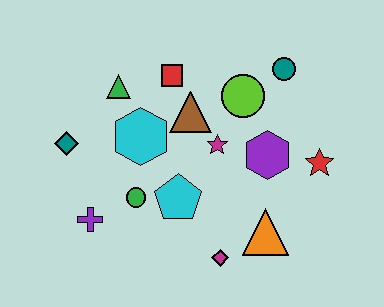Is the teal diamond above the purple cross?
Yes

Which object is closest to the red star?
The purple hexagon is closest to the red star.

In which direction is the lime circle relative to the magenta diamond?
The lime circle is above the magenta diamond.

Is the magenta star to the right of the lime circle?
No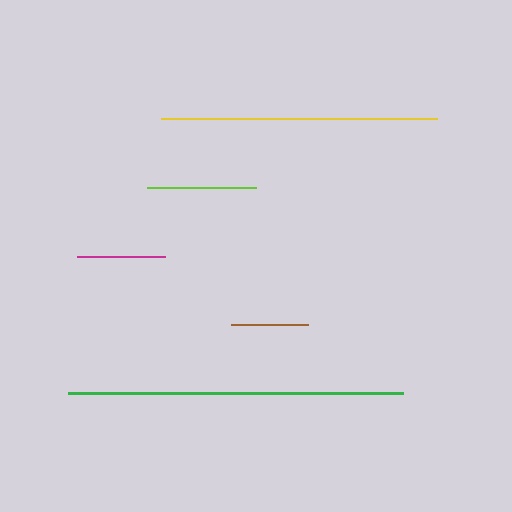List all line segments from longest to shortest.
From longest to shortest: green, yellow, lime, magenta, brown.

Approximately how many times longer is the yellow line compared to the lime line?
The yellow line is approximately 2.5 times the length of the lime line.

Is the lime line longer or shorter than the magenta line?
The lime line is longer than the magenta line.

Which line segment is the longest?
The green line is the longest at approximately 335 pixels.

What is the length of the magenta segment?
The magenta segment is approximately 88 pixels long.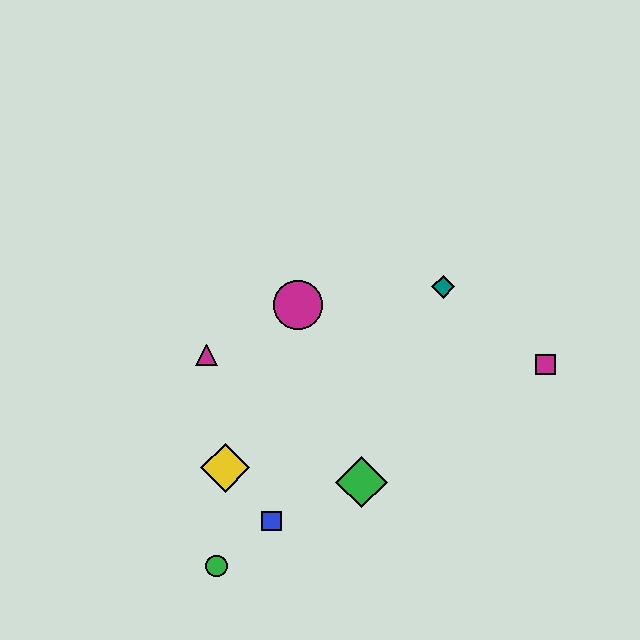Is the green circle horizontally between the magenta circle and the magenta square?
No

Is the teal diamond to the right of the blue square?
Yes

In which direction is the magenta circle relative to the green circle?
The magenta circle is above the green circle.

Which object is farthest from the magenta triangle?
The magenta square is farthest from the magenta triangle.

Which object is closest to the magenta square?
The teal diamond is closest to the magenta square.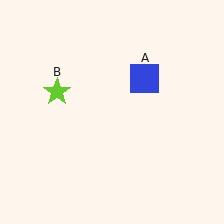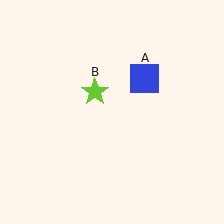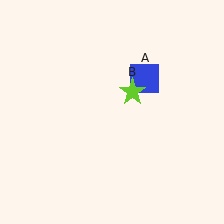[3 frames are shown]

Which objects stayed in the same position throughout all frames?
Blue square (object A) remained stationary.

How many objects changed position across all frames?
1 object changed position: lime star (object B).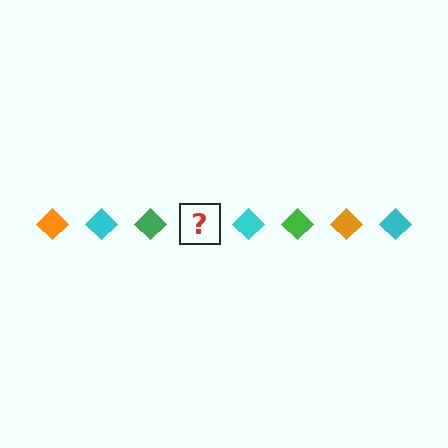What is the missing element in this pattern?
The missing element is an orange diamond.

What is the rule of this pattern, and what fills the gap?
The rule is that the pattern cycles through orange, cyan, green diamonds. The gap should be filled with an orange diamond.